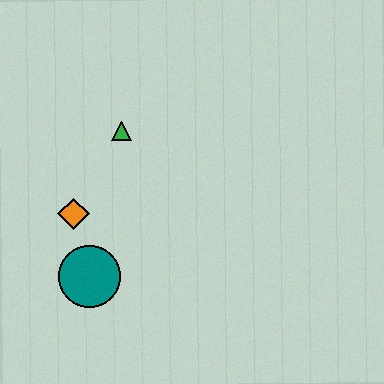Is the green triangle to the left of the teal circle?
No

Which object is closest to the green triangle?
The orange diamond is closest to the green triangle.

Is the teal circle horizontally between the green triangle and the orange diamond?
Yes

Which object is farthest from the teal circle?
The green triangle is farthest from the teal circle.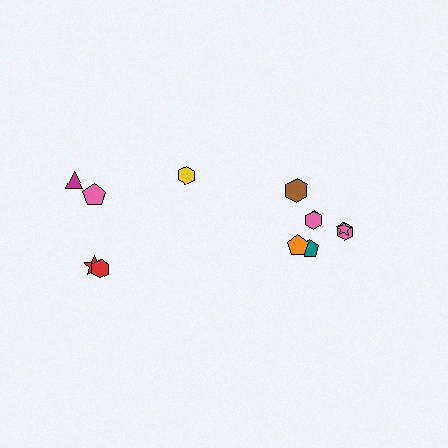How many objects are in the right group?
There are 7 objects.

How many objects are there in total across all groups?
There are 12 objects.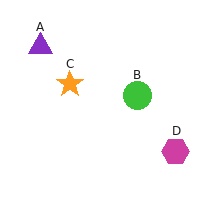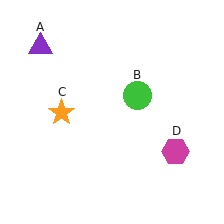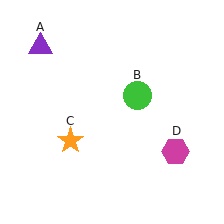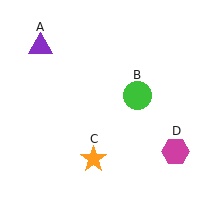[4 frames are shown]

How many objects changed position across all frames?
1 object changed position: orange star (object C).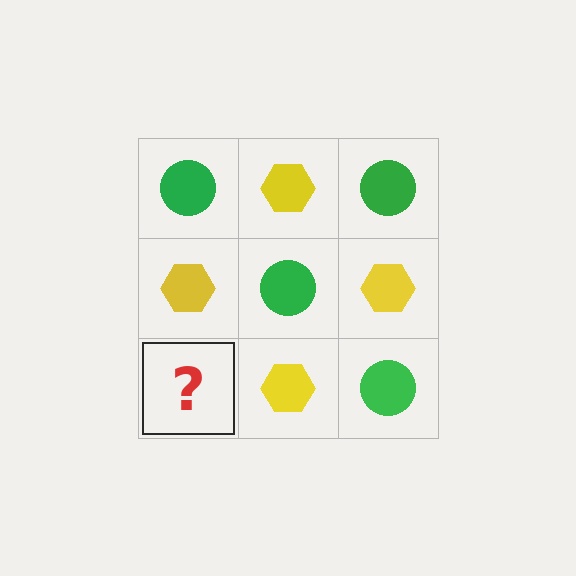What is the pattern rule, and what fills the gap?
The rule is that it alternates green circle and yellow hexagon in a checkerboard pattern. The gap should be filled with a green circle.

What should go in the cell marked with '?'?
The missing cell should contain a green circle.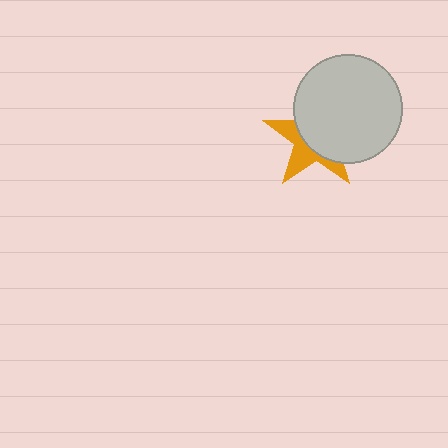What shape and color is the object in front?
The object in front is a light gray circle.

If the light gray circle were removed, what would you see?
You would see the complete orange star.